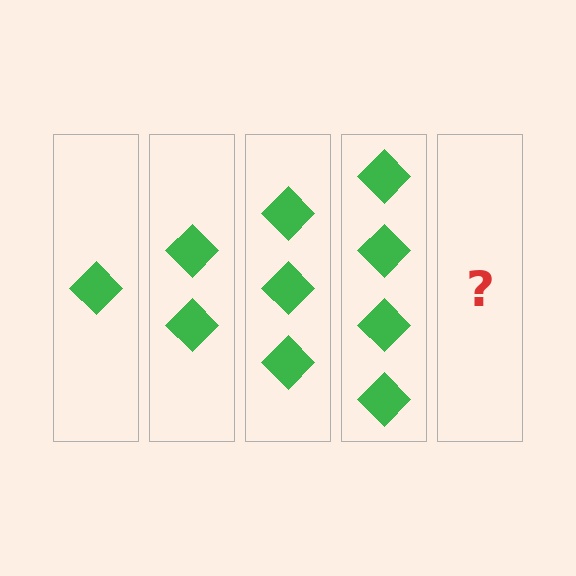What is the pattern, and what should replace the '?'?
The pattern is that each step adds one more diamond. The '?' should be 5 diamonds.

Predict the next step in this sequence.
The next step is 5 diamonds.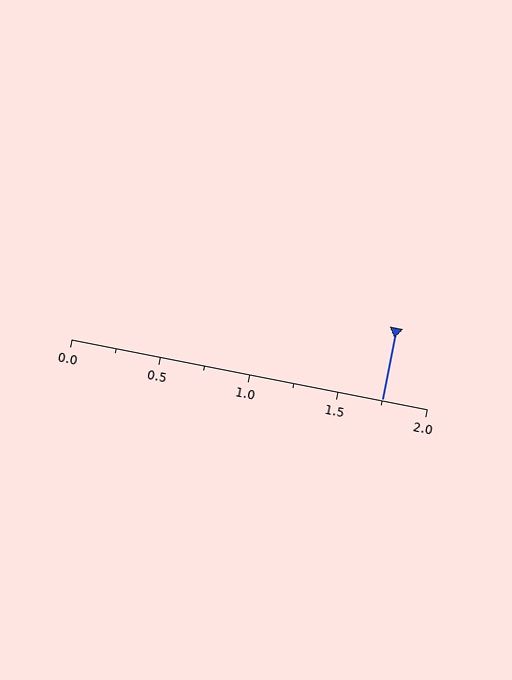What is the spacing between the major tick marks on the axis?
The major ticks are spaced 0.5 apart.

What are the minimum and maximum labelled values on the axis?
The axis runs from 0.0 to 2.0.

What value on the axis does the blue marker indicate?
The marker indicates approximately 1.75.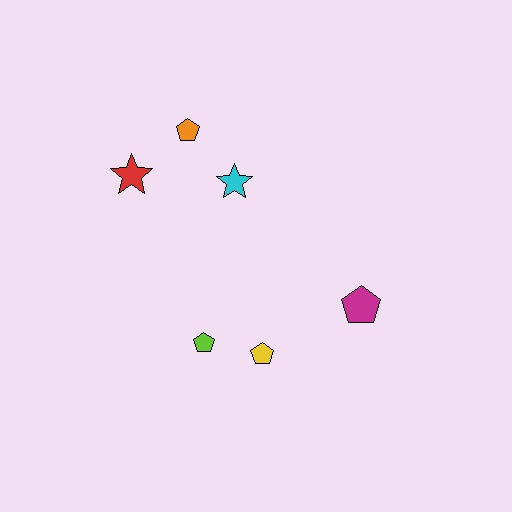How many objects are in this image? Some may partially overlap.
There are 6 objects.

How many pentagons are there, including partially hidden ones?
There are 4 pentagons.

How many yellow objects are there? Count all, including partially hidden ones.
There is 1 yellow object.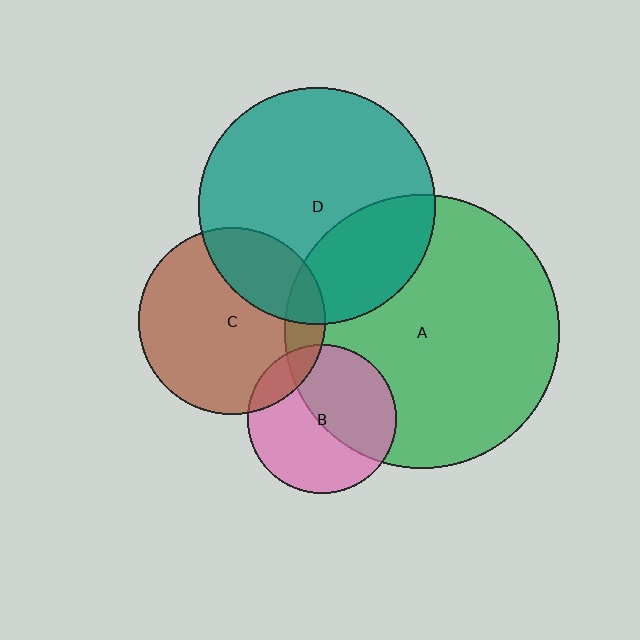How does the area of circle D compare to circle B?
Approximately 2.6 times.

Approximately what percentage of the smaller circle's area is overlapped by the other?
Approximately 50%.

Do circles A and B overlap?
Yes.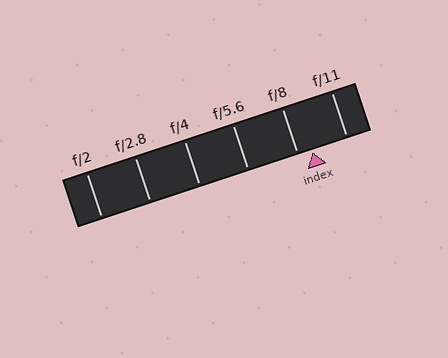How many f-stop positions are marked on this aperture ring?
There are 6 f-stop positions marked.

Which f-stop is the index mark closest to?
The index mark is closest to f/8.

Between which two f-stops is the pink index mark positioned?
The index mark is between f/8 and f/11.